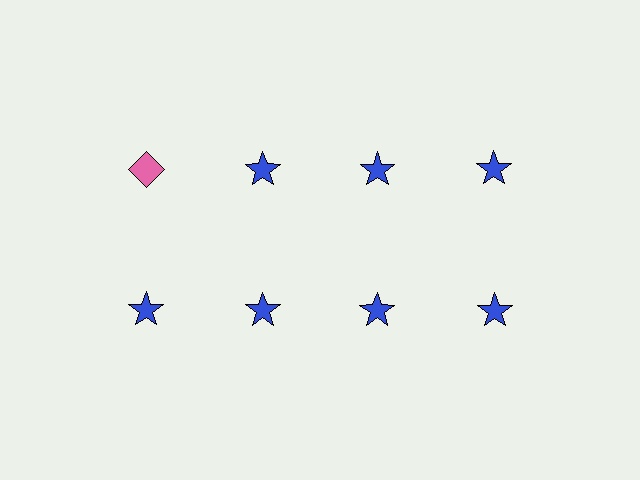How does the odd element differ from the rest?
It differs in both color (pink instead of blue) and shape (diamond instead of star).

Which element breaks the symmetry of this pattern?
The pink diamond in the top row, leftmost column breaks the symmetry. All other shapes are blue stars.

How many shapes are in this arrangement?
There are 8 shapes arranged in a grid pattern.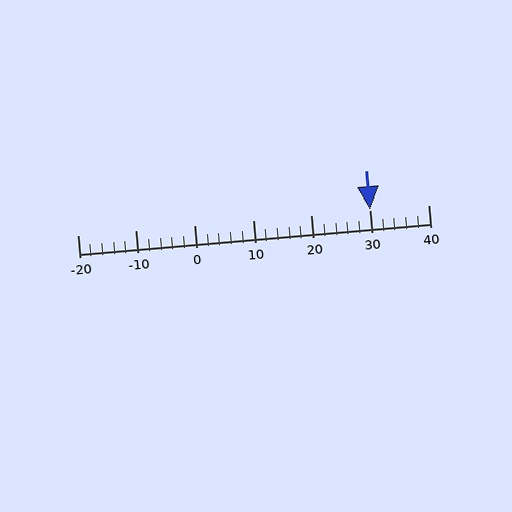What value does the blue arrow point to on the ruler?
The blue arrow points to approximately 30.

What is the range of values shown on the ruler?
The ruler shows values from -20 to 40.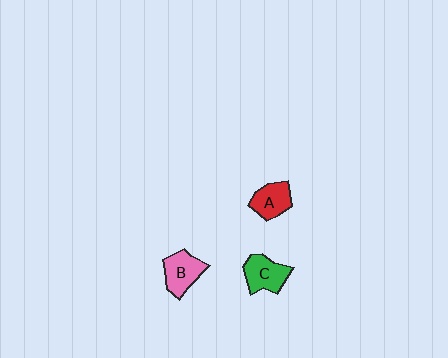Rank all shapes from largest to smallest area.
From largest to smallest: C (green), B (pink), A (red).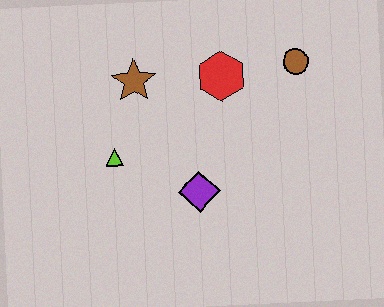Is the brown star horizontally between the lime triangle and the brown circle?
Yes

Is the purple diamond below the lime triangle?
Yes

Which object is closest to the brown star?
The lime triangle is closest to the brown star.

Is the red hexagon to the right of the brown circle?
No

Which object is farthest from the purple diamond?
The brown circle is farthest from the purple diamond.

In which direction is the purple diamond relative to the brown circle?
The purple diamond is below the brown circle.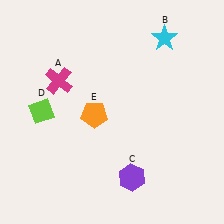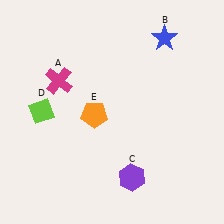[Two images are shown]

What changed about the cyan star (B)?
In Image 1, B is cyan. In Image 2, it changed to blue.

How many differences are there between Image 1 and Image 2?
There is 1 difference between the two images.